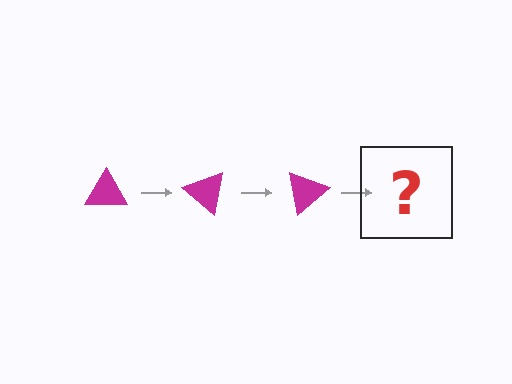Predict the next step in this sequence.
The next step is a magenta triangle rotated 120 degrees.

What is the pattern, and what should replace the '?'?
The pattern is that the triangle rotates 40 degrees each step. The '?' should be a magenta triangle rotated 120 degrees.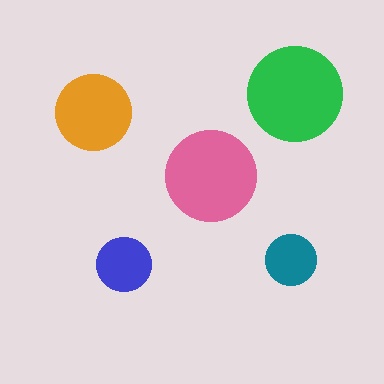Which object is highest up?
The green circle is topmost.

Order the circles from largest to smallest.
the green one, the pink one, the orange one, the blue one, the teal one.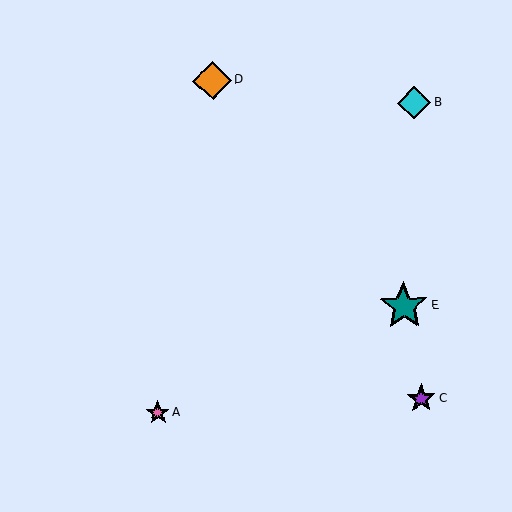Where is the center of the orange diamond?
The center of the orange diamond is at (212, 81).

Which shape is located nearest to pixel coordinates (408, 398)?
The purple star (labeled C) at (421, 399) is nearest to that location.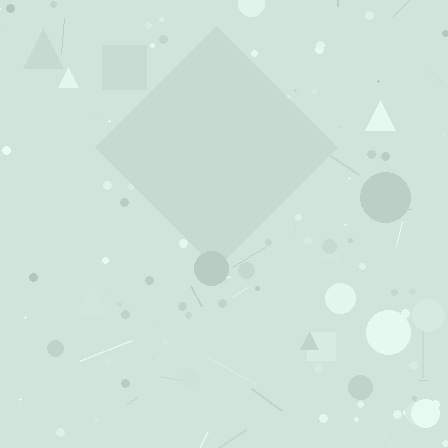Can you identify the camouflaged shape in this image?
The camouflaged shape is a diamond.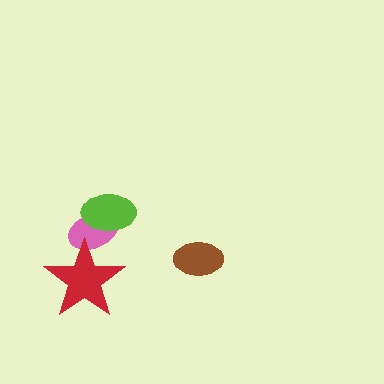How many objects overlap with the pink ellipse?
2 objects overlap with the pink ellipse.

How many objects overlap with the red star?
1 object overlaps with the red star.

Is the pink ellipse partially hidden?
Yes, it is partially covered by another shape.